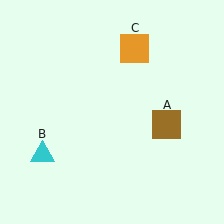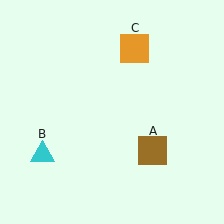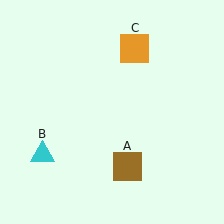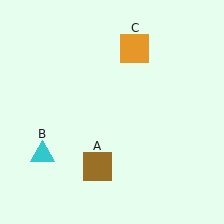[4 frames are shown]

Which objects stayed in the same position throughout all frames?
Cyan triangle (object B) and orange square (object C) remained stationary.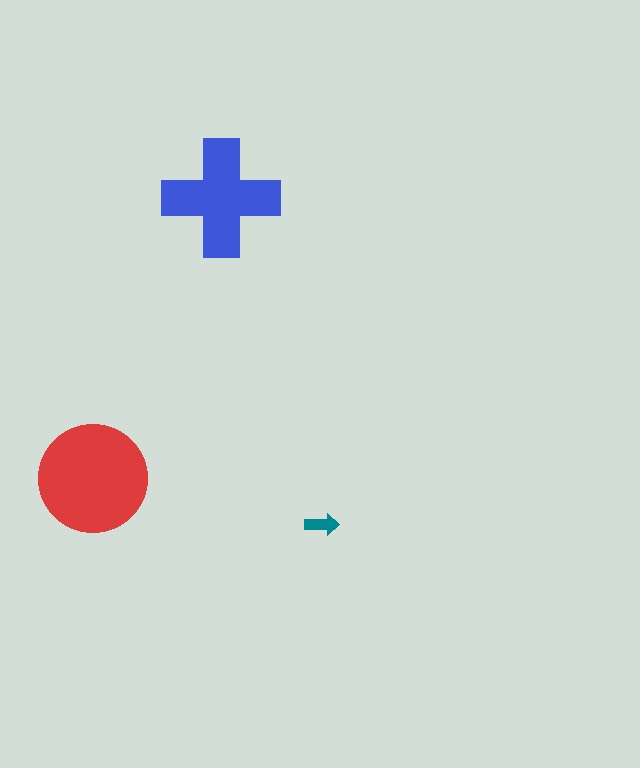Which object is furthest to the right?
The teal arrow is rightmost.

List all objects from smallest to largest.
The teal arrow, the blue cross, the red circle.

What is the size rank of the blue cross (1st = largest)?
2nd.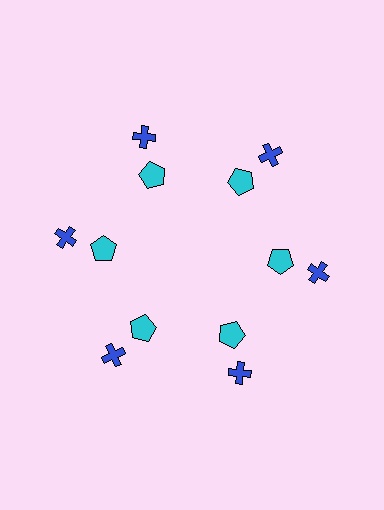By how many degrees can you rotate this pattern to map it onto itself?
The pattern maps onto itself every 60 degrees of rotation.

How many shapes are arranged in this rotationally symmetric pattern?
There are 12 shapes, arranged in 6 groups of 2.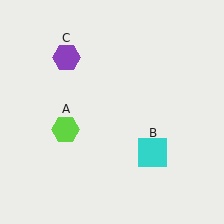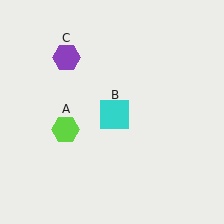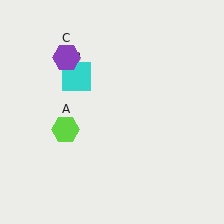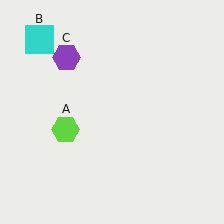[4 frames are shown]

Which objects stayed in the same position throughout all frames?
Lime hexagon (object A) and purple hexagon (object C) remained stationary.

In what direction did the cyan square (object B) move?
The cyan square (object B) moved up and to the left.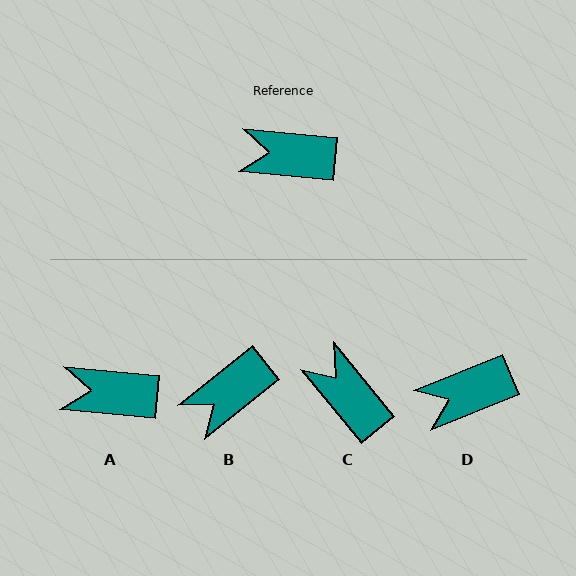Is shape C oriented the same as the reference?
No, it is off by about 45 degrees.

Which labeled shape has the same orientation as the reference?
A.